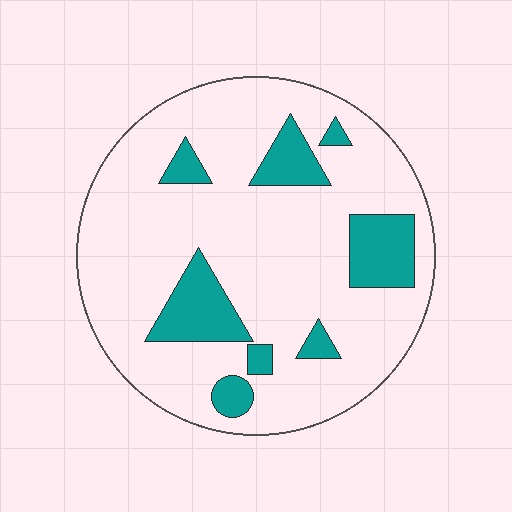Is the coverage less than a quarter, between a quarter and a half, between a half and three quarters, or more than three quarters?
Less than a quarter.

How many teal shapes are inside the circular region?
8.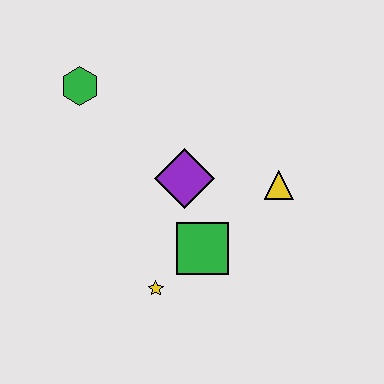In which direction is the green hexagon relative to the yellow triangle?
The green hexagon is to the left of the yellow triangle.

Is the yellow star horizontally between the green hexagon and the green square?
Yes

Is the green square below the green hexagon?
Yes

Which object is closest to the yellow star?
The green square is closest to the yellow star.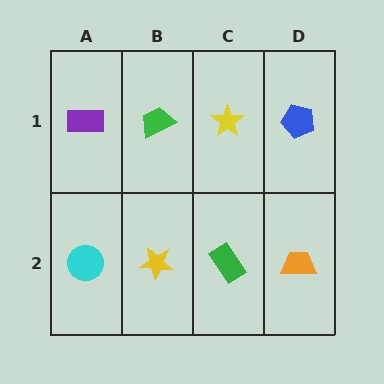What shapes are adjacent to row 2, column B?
A green trapezoid (row 1, column B), a cyan circle (row 2, column A), a green rectangle (row 2, column C).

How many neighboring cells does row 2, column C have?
3.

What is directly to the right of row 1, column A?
A green trapezoid.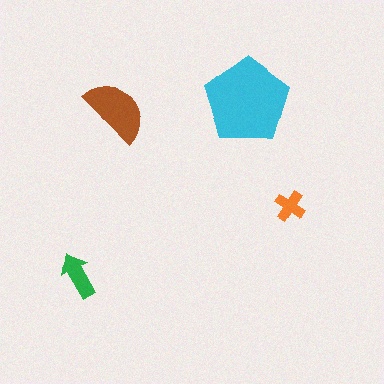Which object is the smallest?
The orange cross.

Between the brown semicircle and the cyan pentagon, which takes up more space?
The cyan pentagon.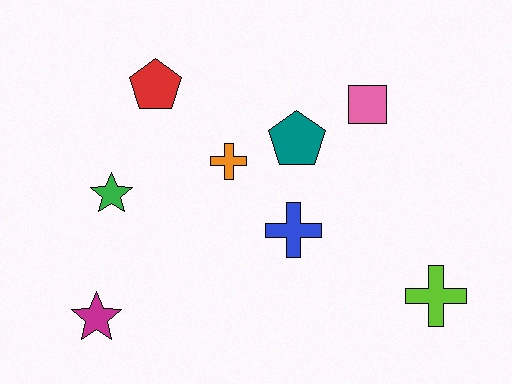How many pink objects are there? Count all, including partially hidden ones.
There is 1 pink object.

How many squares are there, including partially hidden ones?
There is 1 square.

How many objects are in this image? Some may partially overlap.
There are 8 objects.